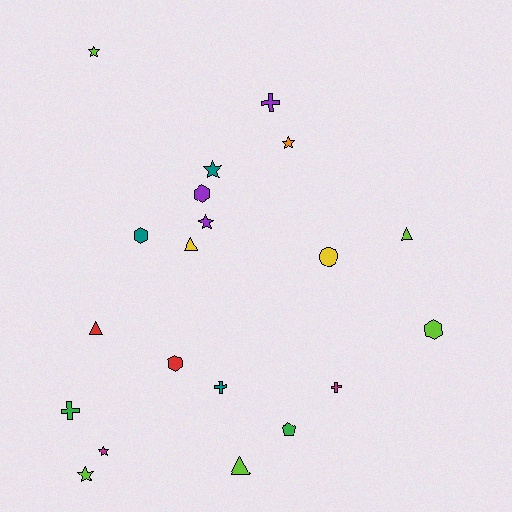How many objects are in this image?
There are 20 objects.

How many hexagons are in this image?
There are 4 hexagons.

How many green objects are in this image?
There are 2 green objects.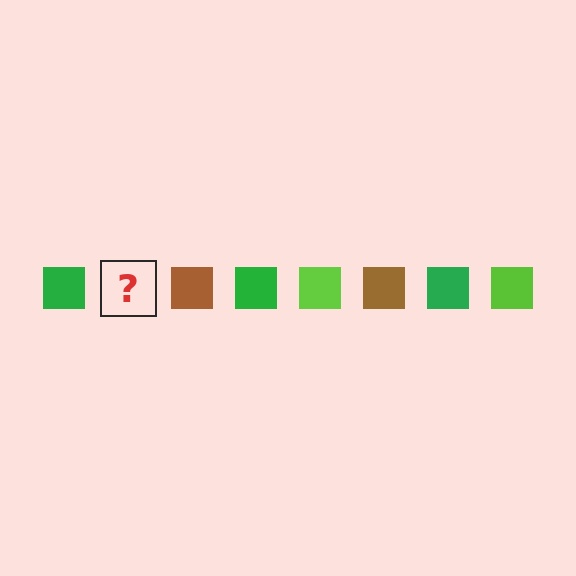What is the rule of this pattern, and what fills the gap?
The rule is that the pattern cycles through green, lime, brown squares. The gap should be filled with a lime square.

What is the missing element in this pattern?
The missing element is a lime square.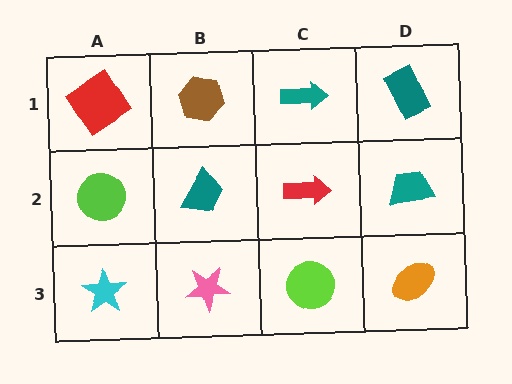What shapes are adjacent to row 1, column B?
A teal trapezoid (row 2, column B), a red diamond (row 1, column A), a teal arrow (row 1, column C).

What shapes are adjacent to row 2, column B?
A brown hexagon (row 1, column B), a pink star (row 3, column B), a lime circle (row 2, column A), a red arrow (row 2, column C).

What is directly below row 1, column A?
A lime circle.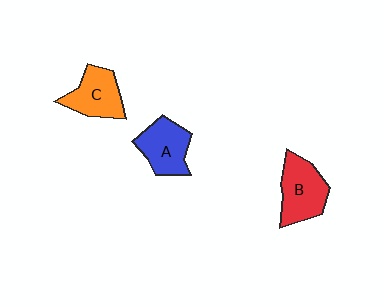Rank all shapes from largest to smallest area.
From largest to smallest: B (red), A (blue), C (orange).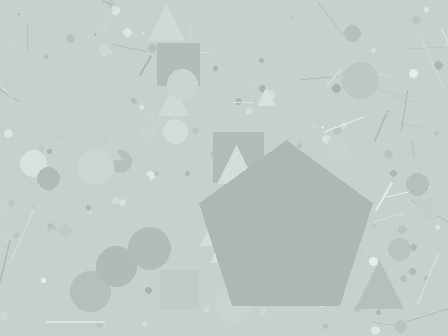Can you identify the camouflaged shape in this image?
The camouflaged shape is a pentagon.